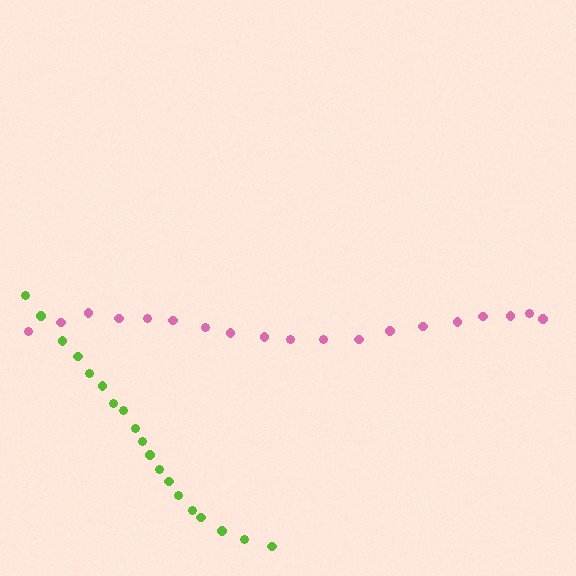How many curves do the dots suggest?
There are 2 distinct paths.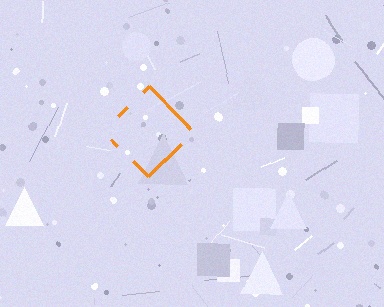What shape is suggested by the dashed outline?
The dashed outline suggests a diamond.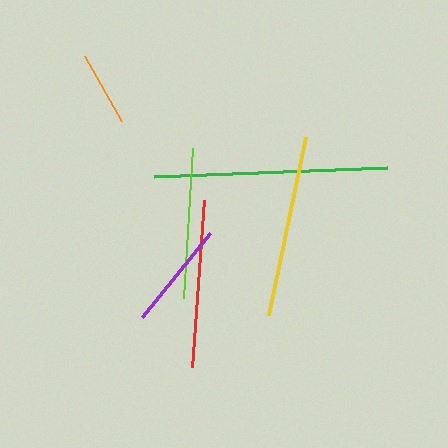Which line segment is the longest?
The green line is the longest at approximately 233 pixels.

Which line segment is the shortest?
The orange line is the shortest at approximately 75 pixels.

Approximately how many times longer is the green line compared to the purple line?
The green line is approximately 2.2 times the length of the purple line.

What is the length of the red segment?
The red segment is approximately 167 pixels long.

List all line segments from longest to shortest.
From longest to shortest: green, yellow, red, lime, purple, orange.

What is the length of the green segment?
The green segment is approximately 233 pixels long.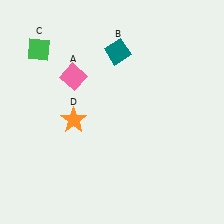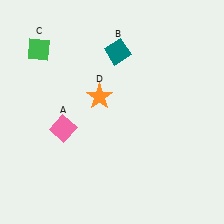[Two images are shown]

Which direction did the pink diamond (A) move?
The pink diamond (A) moved down.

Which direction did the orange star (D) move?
The orange star (D) moved right.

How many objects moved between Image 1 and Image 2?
2 objects moved between the two images.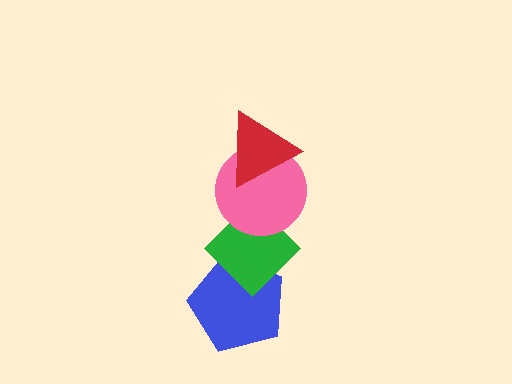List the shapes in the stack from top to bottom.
From top to bottom: the red triangle, the pink circle, the green diamond, the blue pentagon.